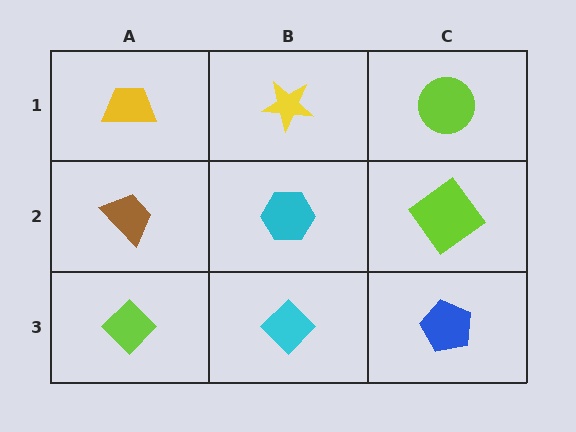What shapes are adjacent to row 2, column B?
A yellow star (row 1, column B), a cyan diamond (row 3, column B), a brown trapezoid (row 2, column A), a lime diamond (row 2, column C).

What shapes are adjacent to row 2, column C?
A lime circle (row 1, column C), a blue pentagon (row 3, column C), a cyan hexagon (row 2, column B).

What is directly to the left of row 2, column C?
A cyan hexagon.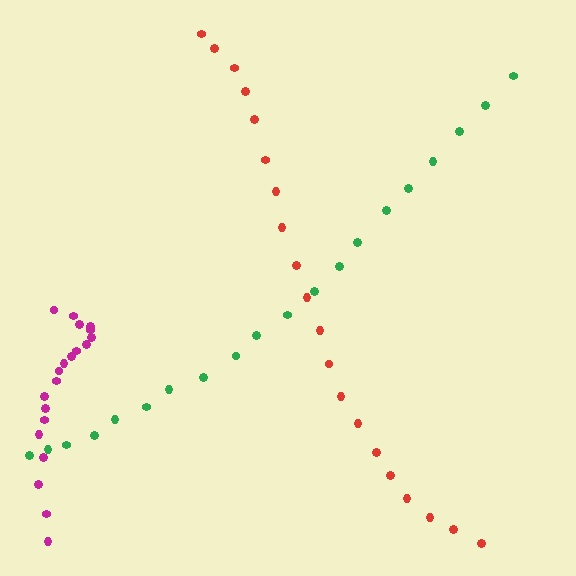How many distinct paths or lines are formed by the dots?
There are 3 distinct paths.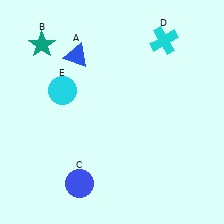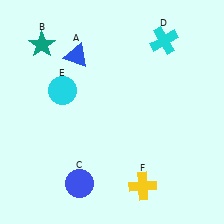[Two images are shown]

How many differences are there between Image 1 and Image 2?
There is 1 difference between the two images.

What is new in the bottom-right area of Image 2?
A yellow cross (F) was added in the bottom-right area of Image 2.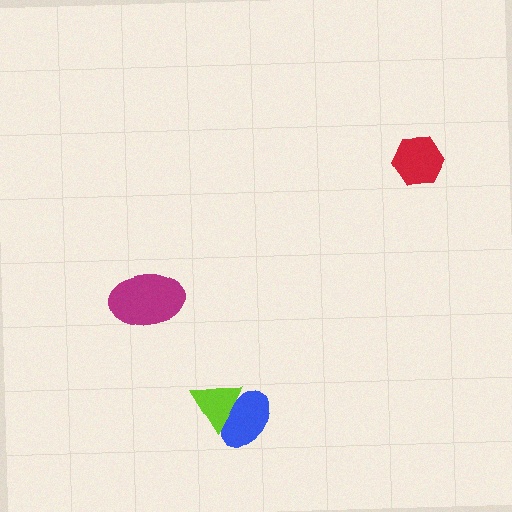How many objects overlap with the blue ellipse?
1 object overlaps with the blue ellipse.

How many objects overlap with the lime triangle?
1 object overlaps with the lime triangle.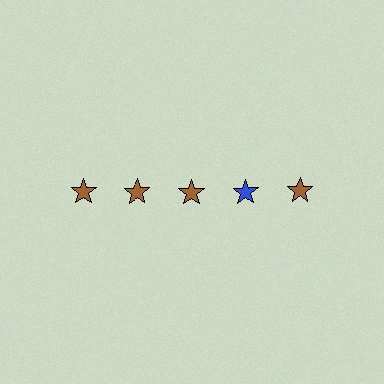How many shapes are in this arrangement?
There are 5 shapes arranged in a grid pattern.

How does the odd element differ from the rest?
It has a different color: blue instead of brown.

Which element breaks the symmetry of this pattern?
The blue star in the top row, second from right column breaks the symmetry. All other shapes are brown stars.